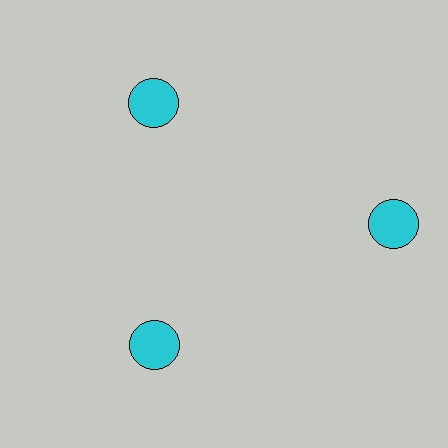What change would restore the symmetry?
The symmetry would be restored by moving it inward, back onto the ring so that all 3 circles sit at equal angles and equal distance from the center.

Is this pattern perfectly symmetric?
No. The 3 cyan circles are arranged in a ring, but one element near the 3 o'clock position is pushed outward from the center, breaking the 3-fold rotational symmetry.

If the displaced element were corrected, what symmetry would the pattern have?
It would have 3-fold rotational symmetry — the pattern would map onto itself every 120 degrees.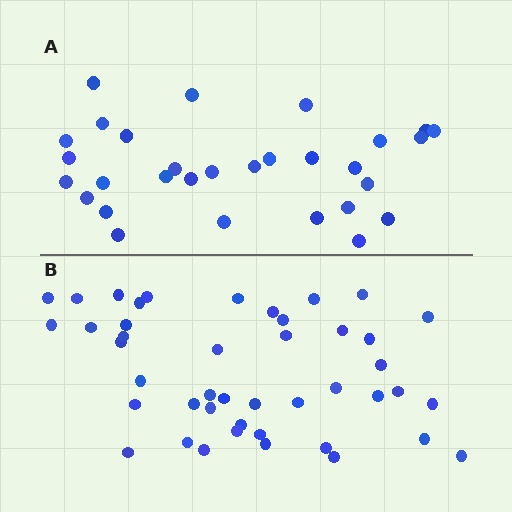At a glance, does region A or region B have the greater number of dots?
Region B (the bottom region) has more dots.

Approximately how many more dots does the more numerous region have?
Region B has approximately 15 more dots than region A.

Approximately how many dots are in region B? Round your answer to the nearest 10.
About 40 dots. (The exact count is 44, which rounds to 40.)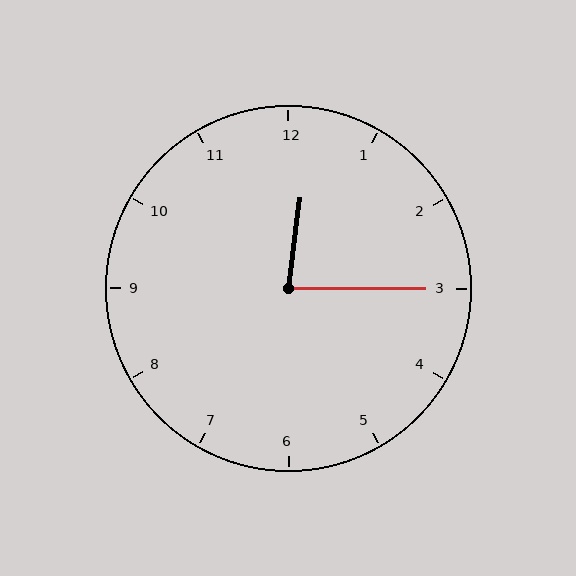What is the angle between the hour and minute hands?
Approximately 82 degrees.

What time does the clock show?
12:15.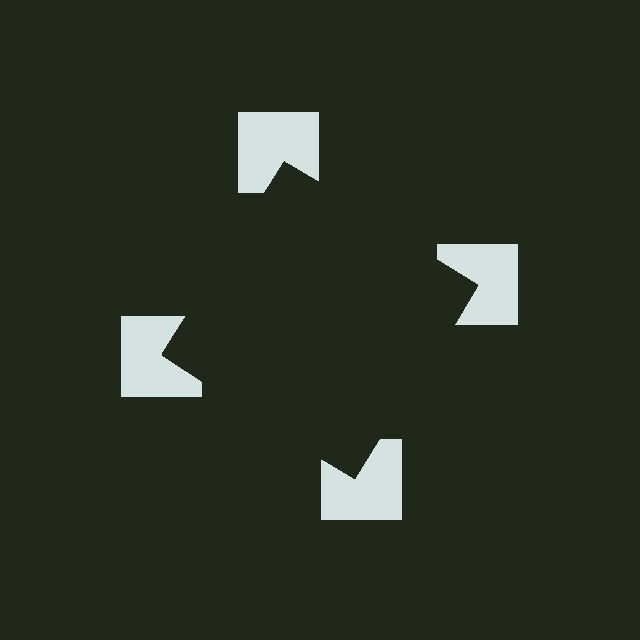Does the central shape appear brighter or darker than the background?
It typically appears slightly darker than the background, even though no actual brightness change is drawn.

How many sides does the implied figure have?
4 sides.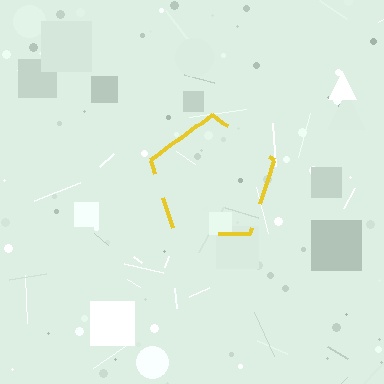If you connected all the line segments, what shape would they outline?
They would outline a pentagon.